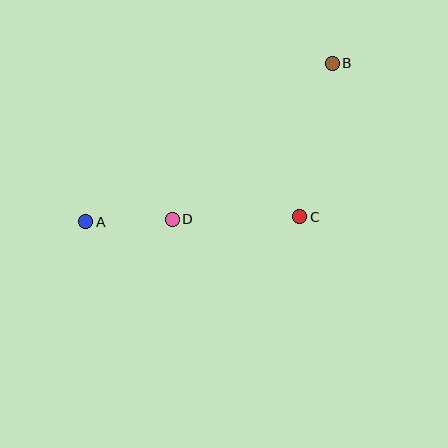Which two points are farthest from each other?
Points A and B are farthest from each other.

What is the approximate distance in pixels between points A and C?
The distance between A and C is approximately 214 pixels.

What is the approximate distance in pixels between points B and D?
The distance between B and D is approximately 224 pixels.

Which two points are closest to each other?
Points A and D are closest to each other.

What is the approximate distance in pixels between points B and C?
The distance between B and C is approximately 157 pixels.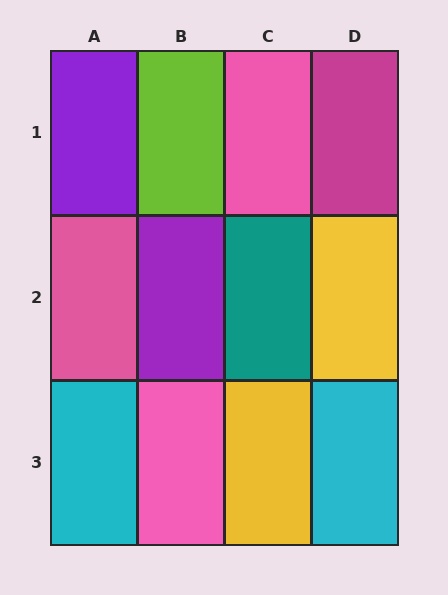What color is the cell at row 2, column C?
Teal.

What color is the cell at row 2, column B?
Purple.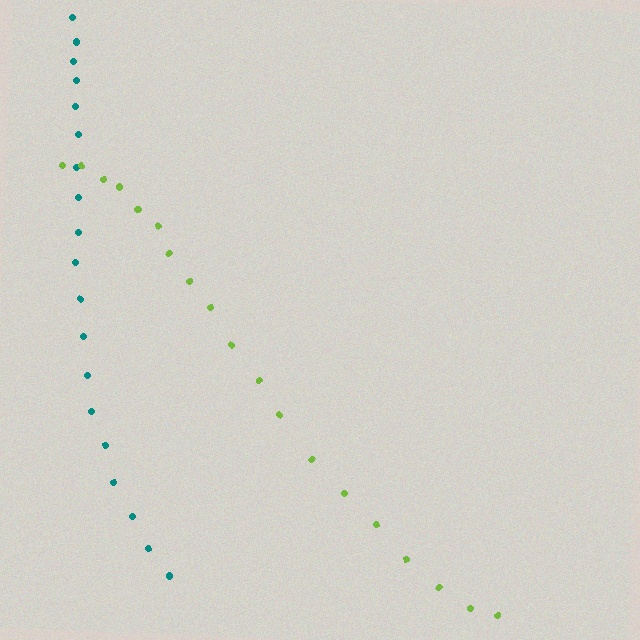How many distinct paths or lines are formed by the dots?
There are 2 distinct paths.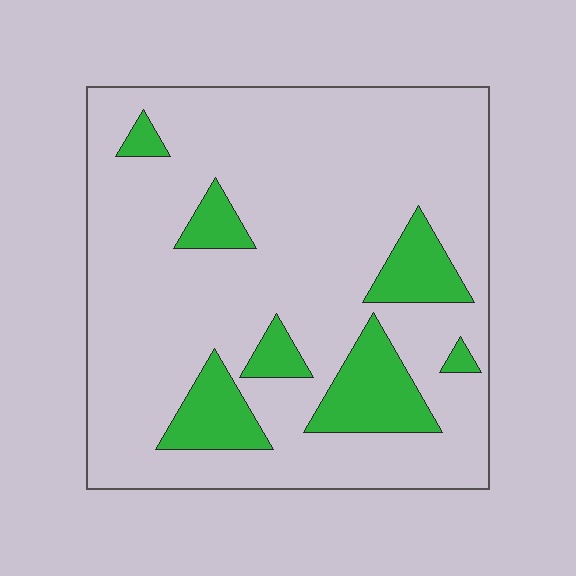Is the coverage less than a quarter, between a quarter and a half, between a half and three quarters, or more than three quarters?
Less than a quarter.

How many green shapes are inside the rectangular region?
7.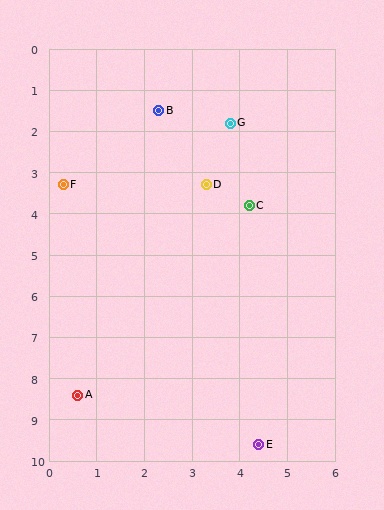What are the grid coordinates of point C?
Point C is at approximately (4.2, 3.8).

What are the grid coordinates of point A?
Point A is at approximately (0.6, 8.4).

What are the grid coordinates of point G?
Point G is at approximately (3.8, 1.8).